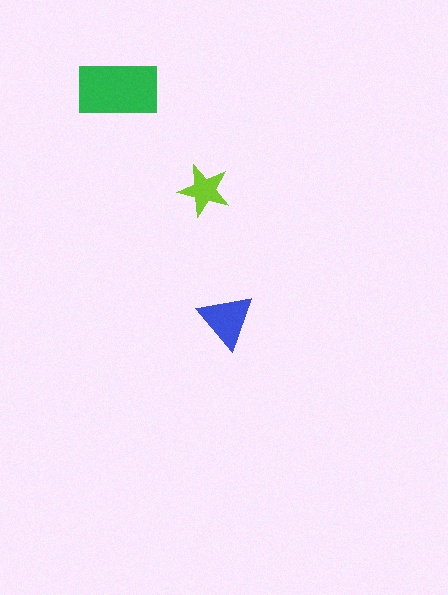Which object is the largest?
The green rectangle.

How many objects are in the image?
There are 3 objects in the image.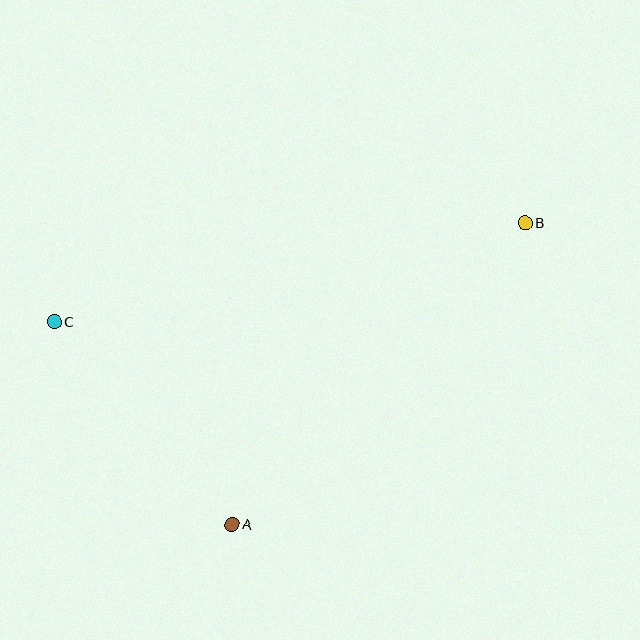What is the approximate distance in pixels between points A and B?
The distance between A and B is approximately 420 pixels.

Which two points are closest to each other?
Points A and C are closest to each other.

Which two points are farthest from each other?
Points B and C are farthest from each other.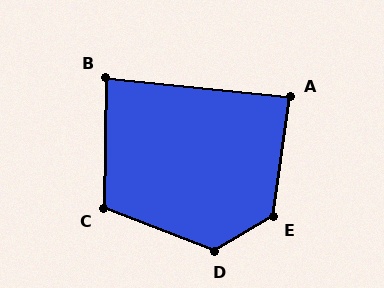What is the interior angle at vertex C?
Approximately 110 degrees (obtuse).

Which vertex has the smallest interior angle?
B, at approximately 85 degrees.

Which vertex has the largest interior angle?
D, at approximately 129 degrees.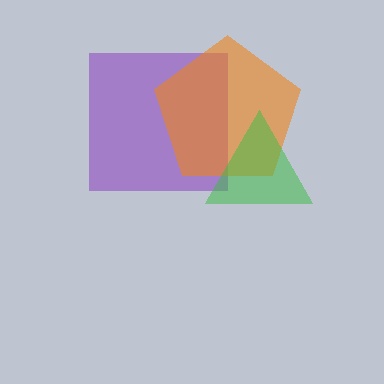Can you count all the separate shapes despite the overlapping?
Yes, there are 3 separate shapes.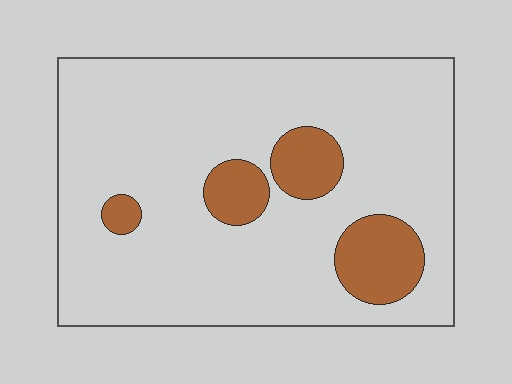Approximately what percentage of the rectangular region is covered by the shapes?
Approximately 15%.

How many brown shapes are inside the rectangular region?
4.